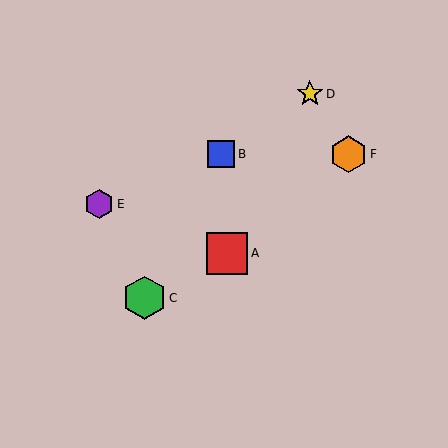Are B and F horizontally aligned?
Yes, both are at y≈154.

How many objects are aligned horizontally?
2 objects (B, F) are aligned horizontally.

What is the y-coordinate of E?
Object E is at y≈204.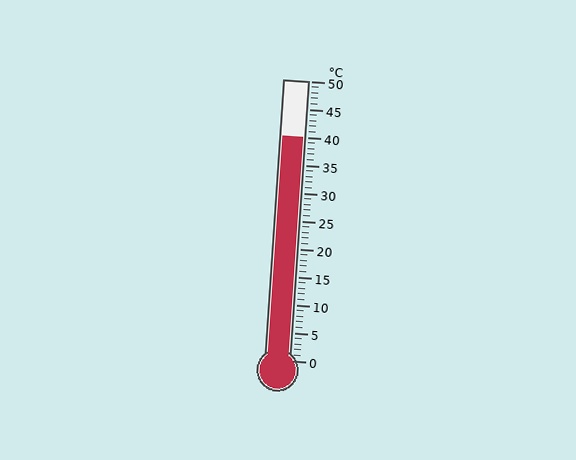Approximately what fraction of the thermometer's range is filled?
The thermometer is filled to approximately 80% of its range.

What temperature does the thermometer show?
The thermometer shows approximately 40°C.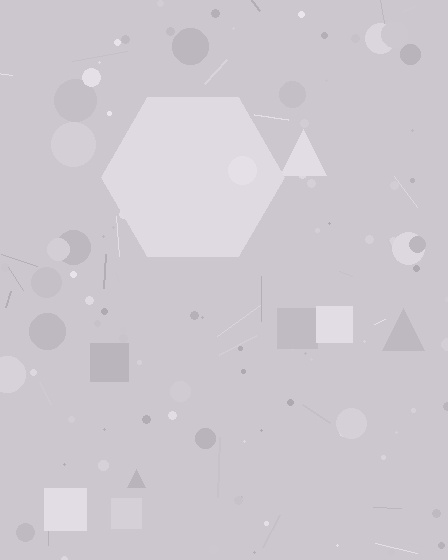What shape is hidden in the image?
A hexagon is hidden in the image.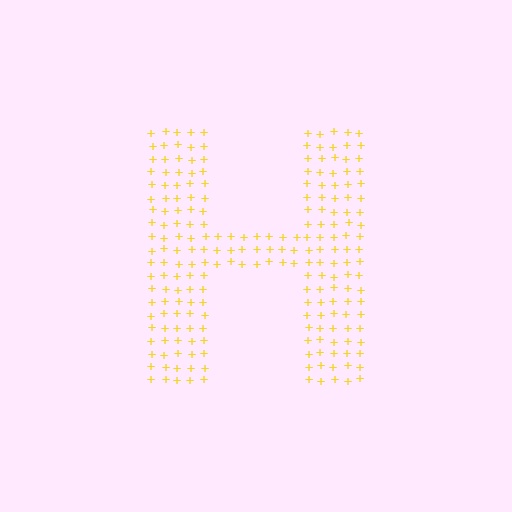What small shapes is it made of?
It is made of small plus signs.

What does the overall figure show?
The overall figure shows the letter H.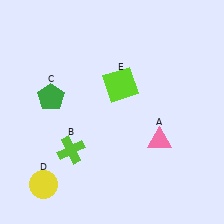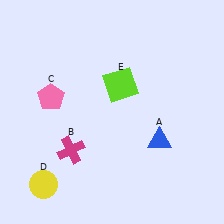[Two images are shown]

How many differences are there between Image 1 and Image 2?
There are 3 differences between the two images.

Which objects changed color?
A changed from pink to blue. B changed from lime to magenta. C changed from green to pink.